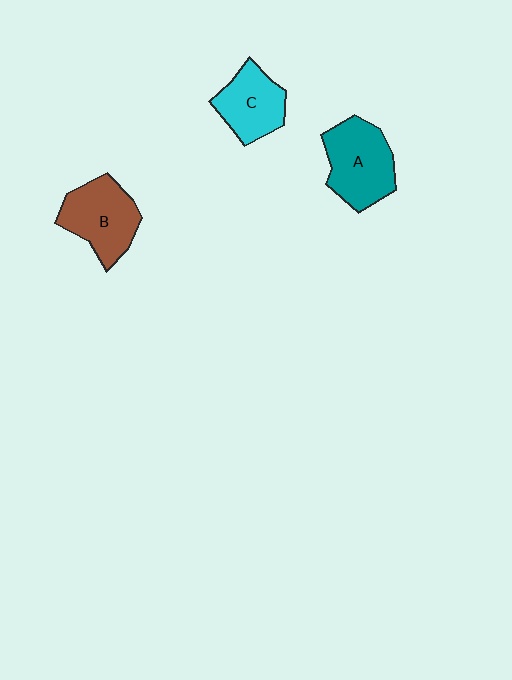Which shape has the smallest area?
Shape C (cyan).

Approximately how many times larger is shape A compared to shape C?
Approximately 1.3 times.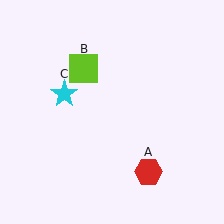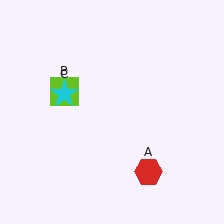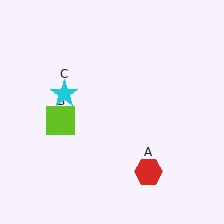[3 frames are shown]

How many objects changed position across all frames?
1 object changed position: lime square (object B).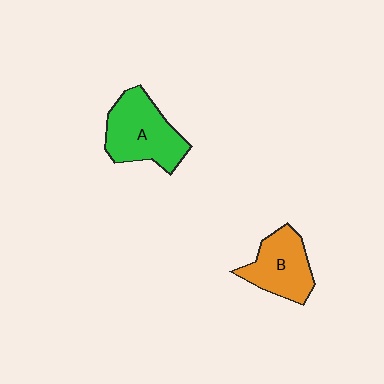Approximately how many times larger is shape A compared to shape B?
Approximately 1.2 times.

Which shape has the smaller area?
Shape B (orange).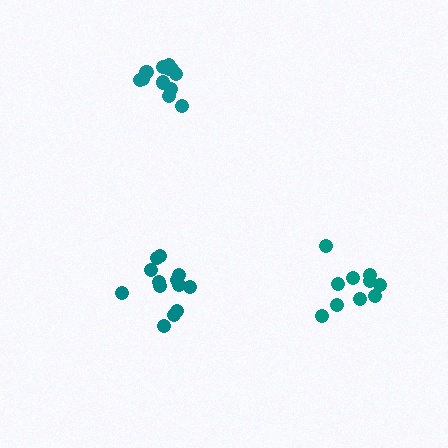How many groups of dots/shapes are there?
There are 3 groups.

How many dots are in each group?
Group 1: 13 dots, Group 2: 10 dots, Group 3: 12 dots (35 total).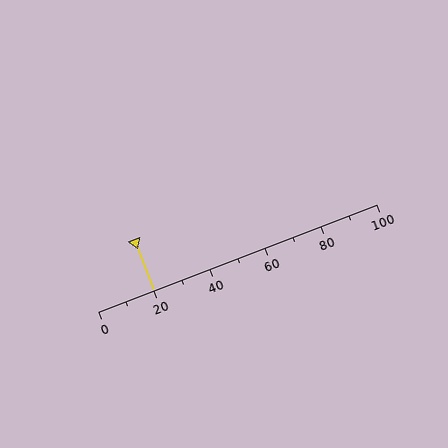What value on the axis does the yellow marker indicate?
The marker indicates approximately 20.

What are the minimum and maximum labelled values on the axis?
The axis runs from 0 to 100.